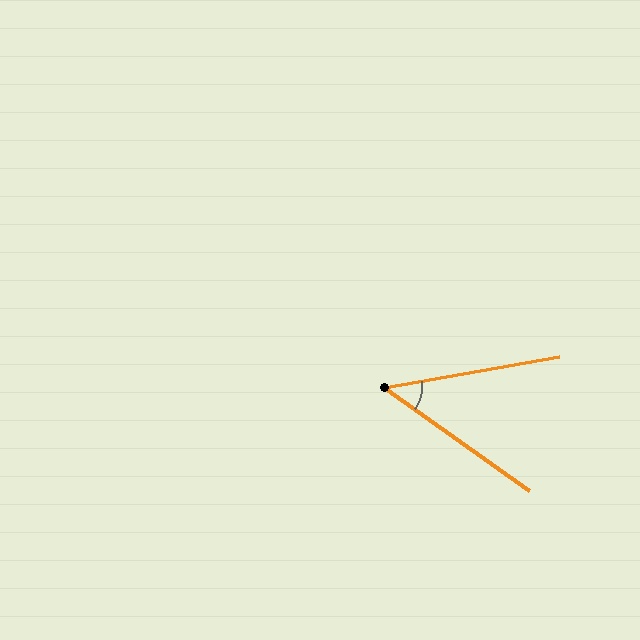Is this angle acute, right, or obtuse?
It is acute.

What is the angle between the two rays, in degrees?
Approximately 46 degrees.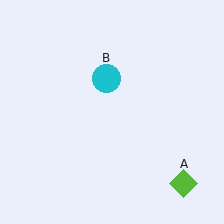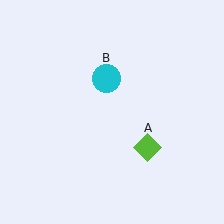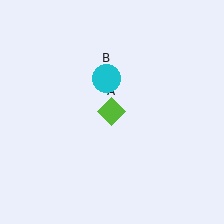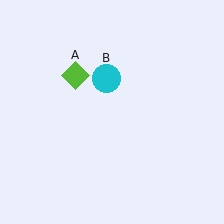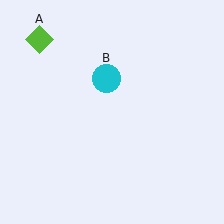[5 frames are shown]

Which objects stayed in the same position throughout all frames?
Cyan circle (object B) remained stationary.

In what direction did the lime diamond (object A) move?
The lime diamond (object A) moved up and to the left.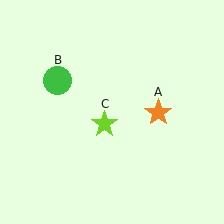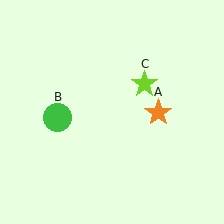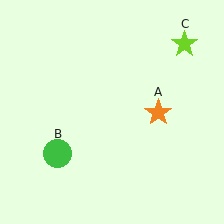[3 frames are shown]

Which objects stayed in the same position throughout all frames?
Orange star (object A) remained stationary.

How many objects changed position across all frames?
2 objects changed position: green circle (object B), lime star (object C).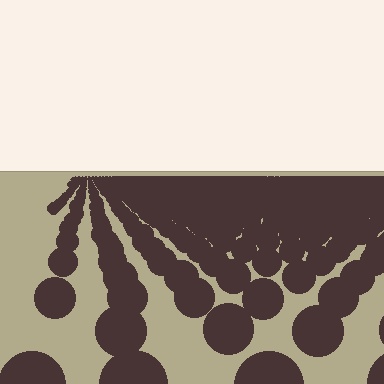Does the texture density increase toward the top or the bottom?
Density increases toward the top.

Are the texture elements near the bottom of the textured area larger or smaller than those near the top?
Larger. Near the bottom, elements are closer to the viewer and appear at a bigger on-screen size.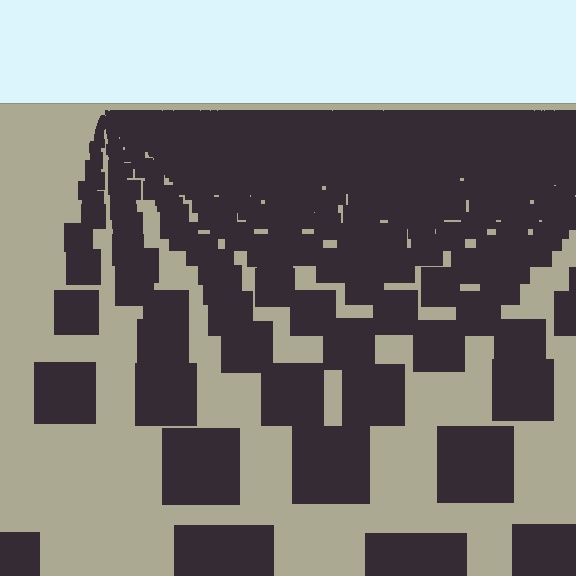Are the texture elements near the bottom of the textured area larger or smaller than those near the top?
Larger. Near the bottom, elements are closer to the viewer and appear at a bigger on-screen size.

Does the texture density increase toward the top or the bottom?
Density increases toward the top.